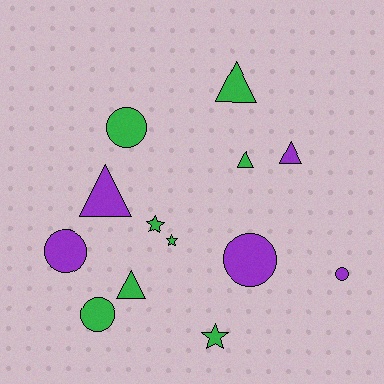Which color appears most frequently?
Green, with 8 objects.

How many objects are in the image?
There are 13 objects.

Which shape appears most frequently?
Circle, with 5 objects.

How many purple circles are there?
There are 3 purple circles.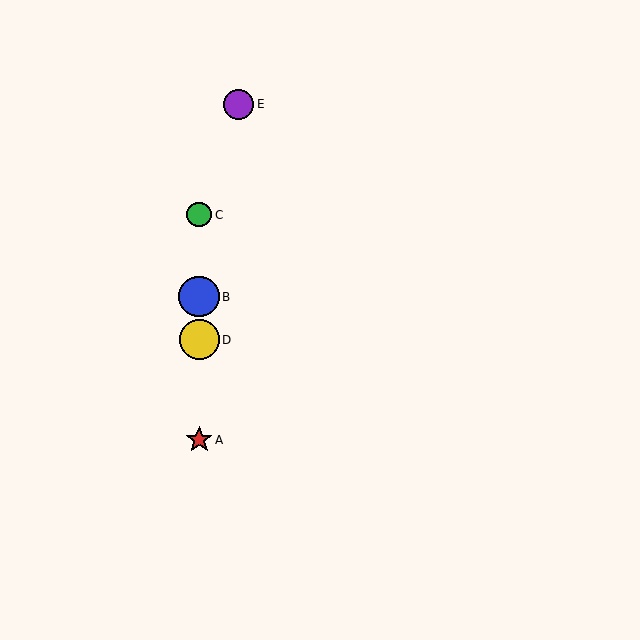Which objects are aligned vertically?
Objects A, B, C, D are aligned vertically.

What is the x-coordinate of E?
Object E is at x≈239.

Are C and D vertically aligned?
Yes, both are at x≈199.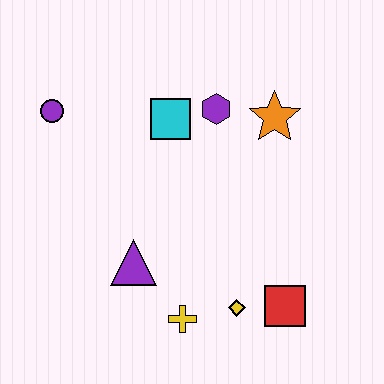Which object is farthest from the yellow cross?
The purple circle is farthest from the yellow cross.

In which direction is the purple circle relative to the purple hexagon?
The purple circle is to the left of the purple hexagon.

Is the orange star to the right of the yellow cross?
Yes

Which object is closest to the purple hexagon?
The cyan square is closest to the purple hexagon.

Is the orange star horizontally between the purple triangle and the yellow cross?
No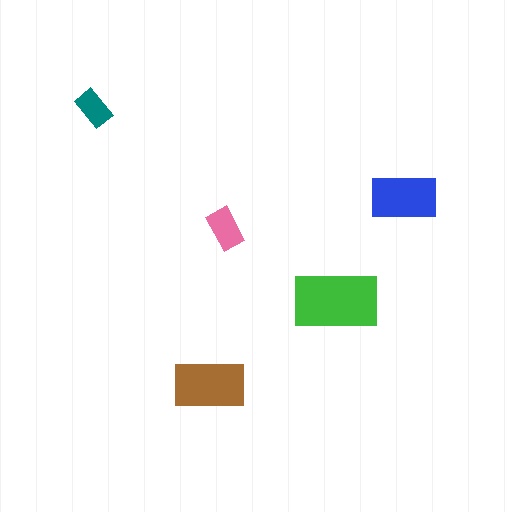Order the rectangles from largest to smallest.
the green one, the brown one, the blue one, the pink one, the teal one.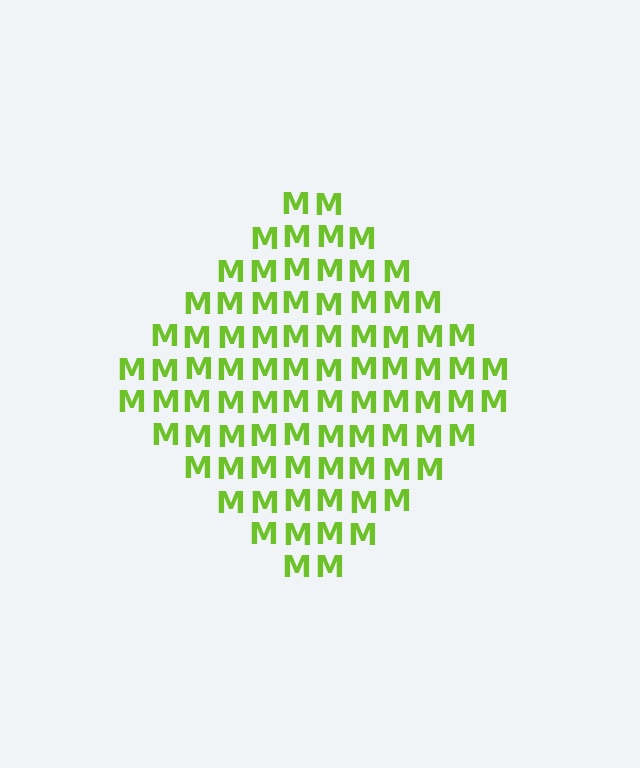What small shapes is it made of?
It is made of small letter M's.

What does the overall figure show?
The overall figure shows a diamond.